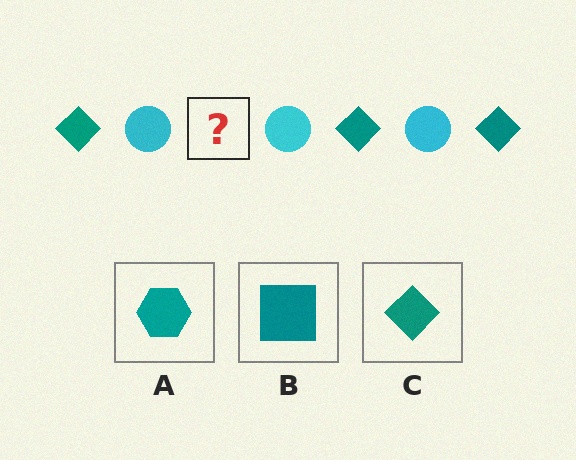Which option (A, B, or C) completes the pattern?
C.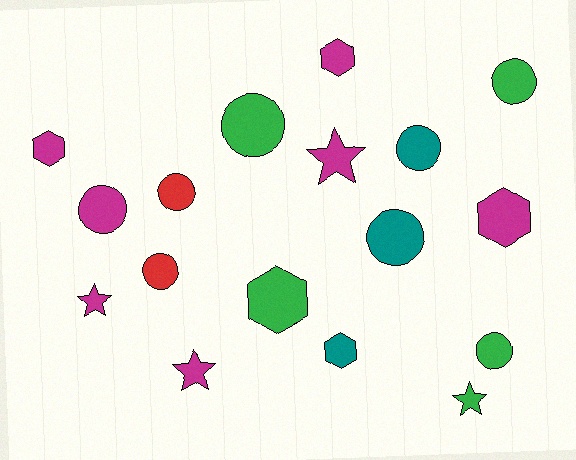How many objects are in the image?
There are 17 objects.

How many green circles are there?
There are 3 green circles.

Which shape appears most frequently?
Circle, with 8 objects.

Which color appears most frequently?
Magenta, with 7 objects.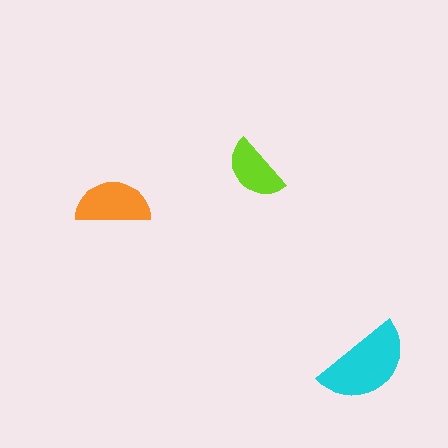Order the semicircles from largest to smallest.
the cyan one, the orange one, the lime one.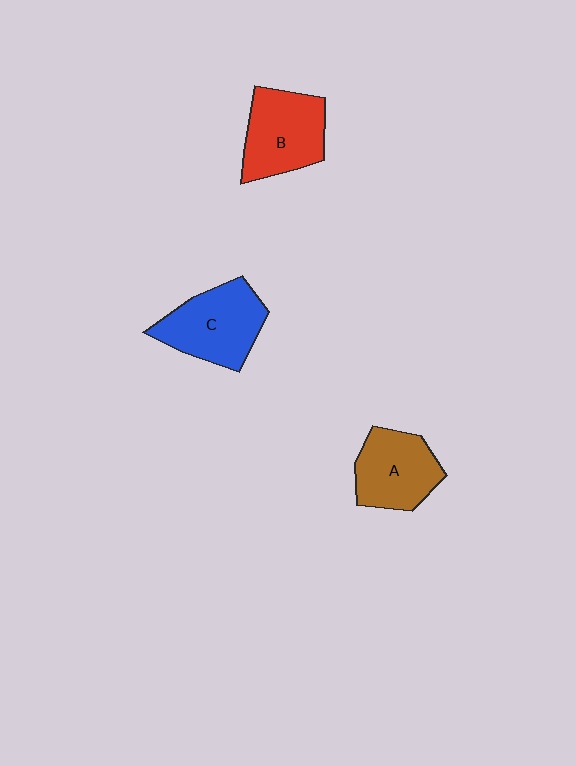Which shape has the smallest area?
Shape A (brown).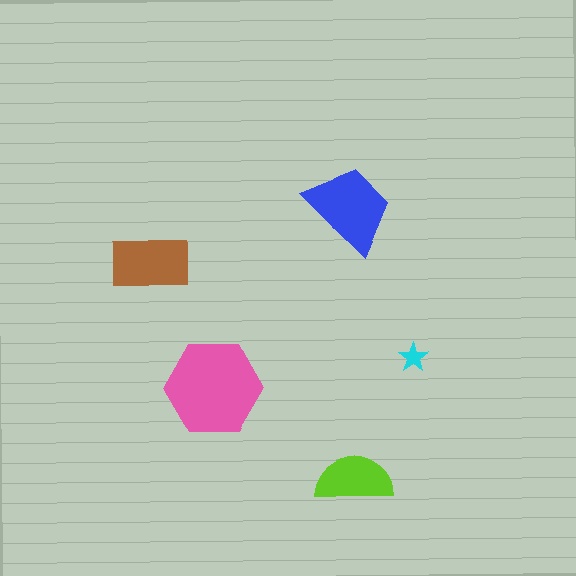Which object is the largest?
The pink hexagon.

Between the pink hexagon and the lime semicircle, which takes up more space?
The pink hexagon.